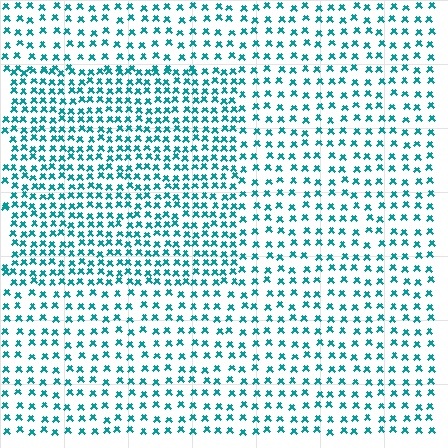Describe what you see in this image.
The image contains small teal elements arranged at two different densities. A rectangle-shaped region is visible where the elements are more densely packed than the surrounding area.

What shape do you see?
I see a rectangle.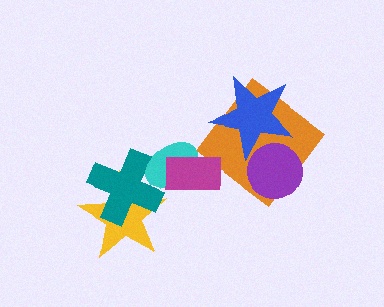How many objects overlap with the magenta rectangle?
1 object overlaps with the magenta rectangle.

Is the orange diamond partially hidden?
Yes, it is partially covered by another shape.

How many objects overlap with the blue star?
2 objects overlap with the blue star.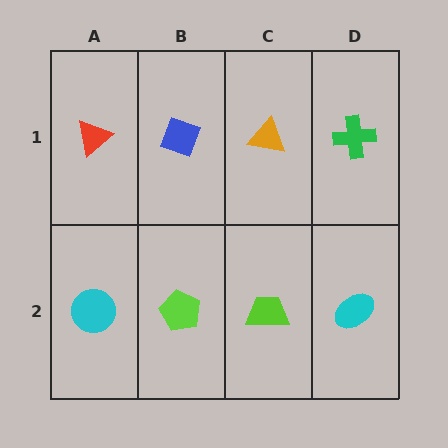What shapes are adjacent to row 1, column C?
A lime trapezoid (row 2, column C), a blue diamond (row 1, column B), a green cross (row 1, column D).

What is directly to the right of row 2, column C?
A cyan ellipse.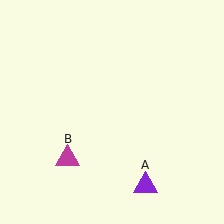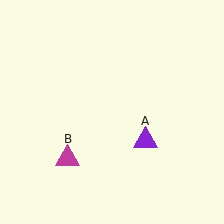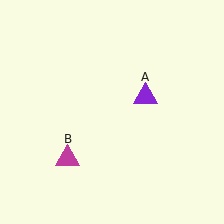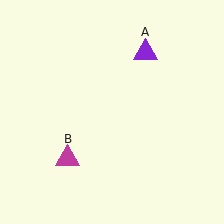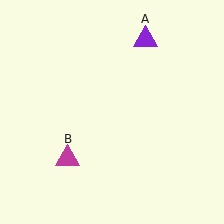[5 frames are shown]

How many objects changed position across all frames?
1 object changed position: purple triangle (object A).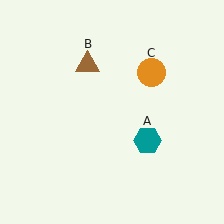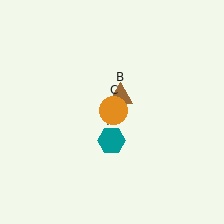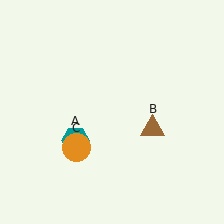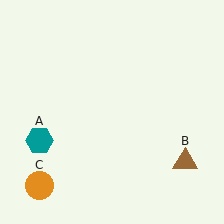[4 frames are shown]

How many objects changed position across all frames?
3 objects changed position: teal hexagon (object A), brown triangle (object B), orange circle (object C).